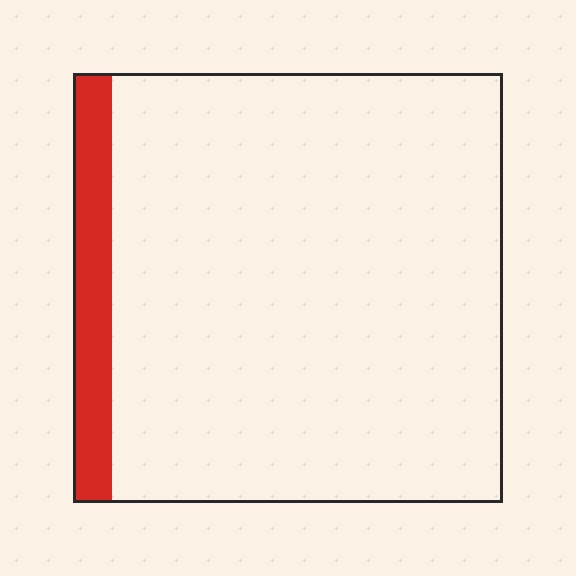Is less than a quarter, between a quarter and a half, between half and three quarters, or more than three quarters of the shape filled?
Less than a quarter.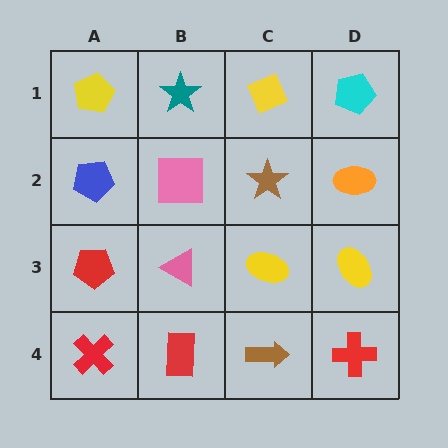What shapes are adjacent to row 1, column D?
An orange ellipse (row 2, column D), a yellow diamond (row 1, column C).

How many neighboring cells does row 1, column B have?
3.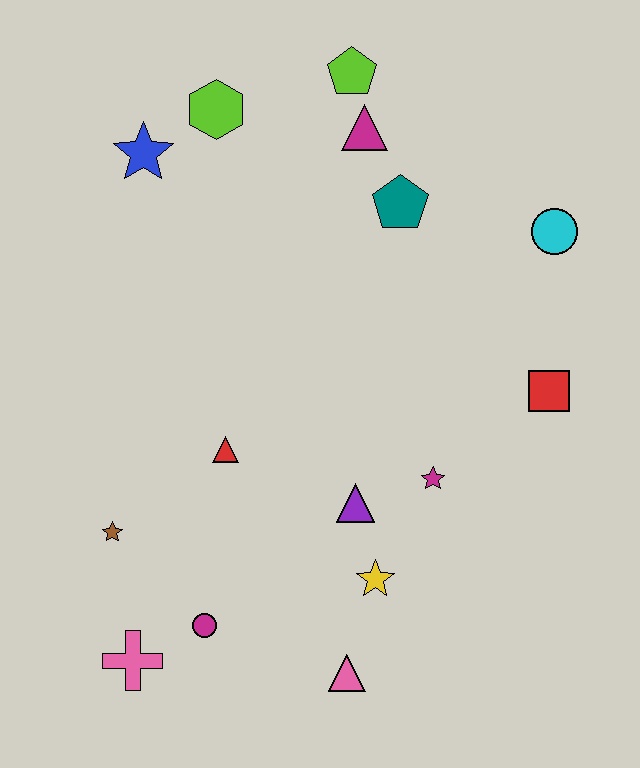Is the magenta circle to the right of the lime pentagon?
No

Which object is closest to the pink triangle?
The yellow star is closest to the pink triangle.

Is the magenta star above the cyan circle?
No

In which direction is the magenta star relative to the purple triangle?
The magenta star is to the right of the purple triangle.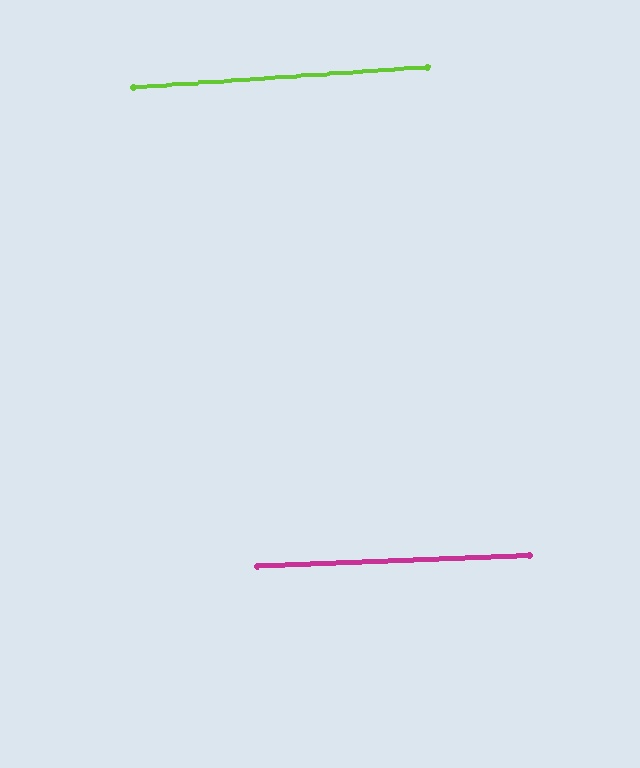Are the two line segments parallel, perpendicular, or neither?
Parallel — their directions differ by only 1.8°.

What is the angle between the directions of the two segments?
Approximately 2 degrees.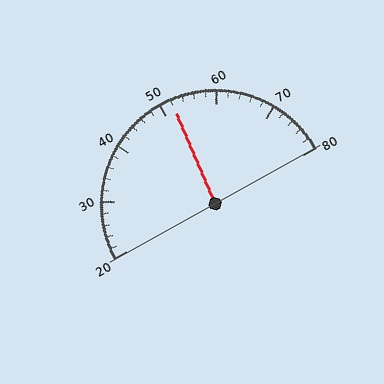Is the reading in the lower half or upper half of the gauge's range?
The reading is in the upper half of the range (20 to 80).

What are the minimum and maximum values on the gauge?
The gauge ranges from 20 to 80.